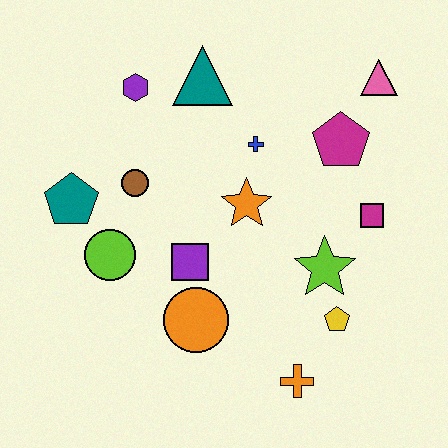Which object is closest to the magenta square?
The lime star is closest to the magenta square.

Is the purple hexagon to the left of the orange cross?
Yes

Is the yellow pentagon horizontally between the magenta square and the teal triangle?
Yes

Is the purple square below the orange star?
Yes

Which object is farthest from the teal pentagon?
The pink triangle is farthest from the teal pentagon.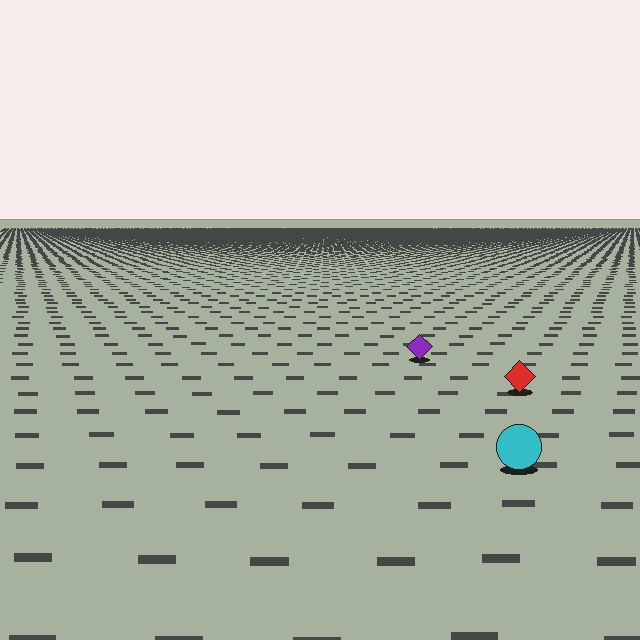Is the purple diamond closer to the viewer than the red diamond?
No. The red diamond is closer — you can tell from the texture gradient: the ground texture is coarser near it.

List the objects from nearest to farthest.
From nearest to farthest: the cyan circle, the red diamond, the purple diamond.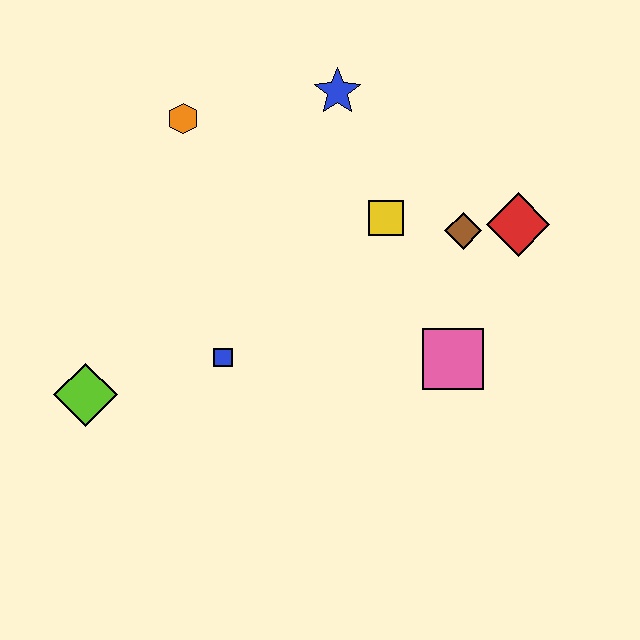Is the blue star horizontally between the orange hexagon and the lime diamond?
No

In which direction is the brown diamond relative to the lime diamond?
The brown diamond is to the right of the lime diamond.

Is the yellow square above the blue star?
No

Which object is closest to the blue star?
The yellow square is closest to the blue star.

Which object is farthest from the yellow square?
The lime diamond is farthest from the yellow square.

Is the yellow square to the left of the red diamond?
Yes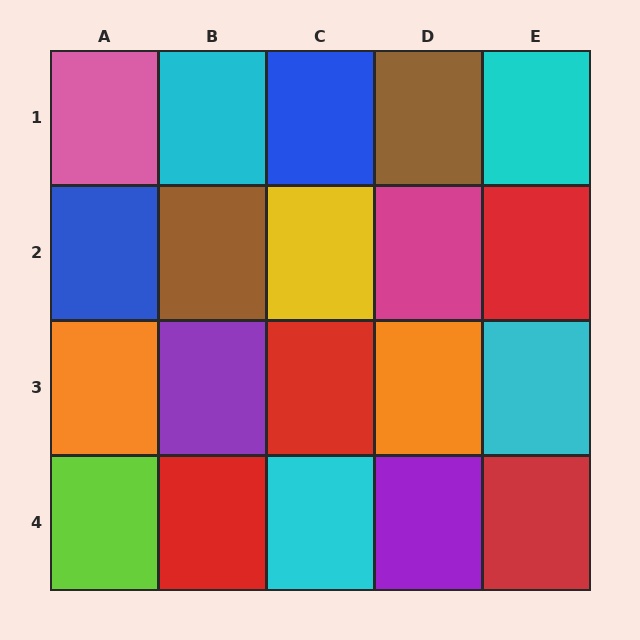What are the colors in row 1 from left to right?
Pink, cyan, blue, brown, cyan.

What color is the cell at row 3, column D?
Orange.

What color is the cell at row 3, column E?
Cyan.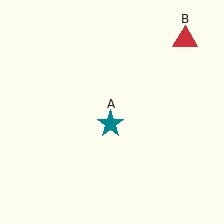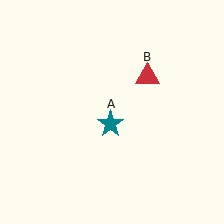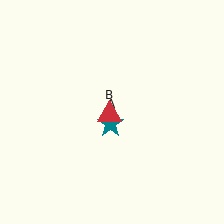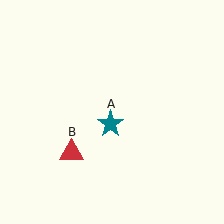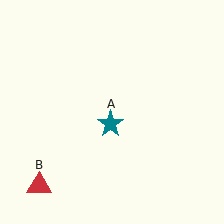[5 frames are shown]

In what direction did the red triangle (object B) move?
The red triangle (object B) moved down and to the left.